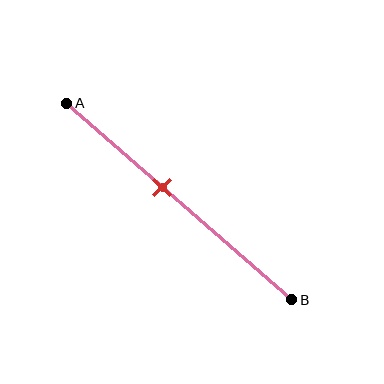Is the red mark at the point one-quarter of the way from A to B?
No, the mark is at about 45% from A, not at the 25% one-quarter point.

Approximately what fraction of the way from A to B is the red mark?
The red mark is approximately 45% of the way from A to B.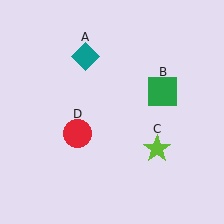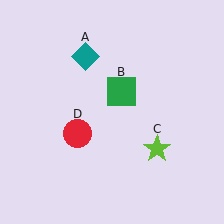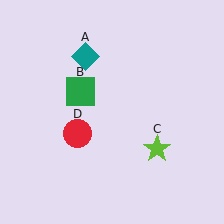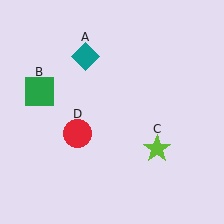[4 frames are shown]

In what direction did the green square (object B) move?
The green square (object B) moved left.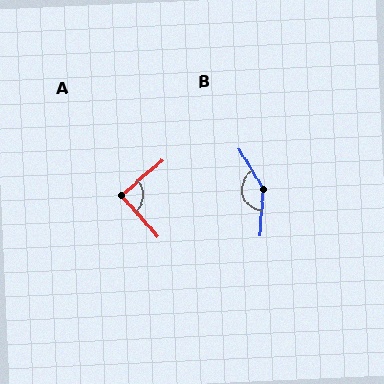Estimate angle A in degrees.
Approximately 89 degrees.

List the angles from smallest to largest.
A (89°), B (145°).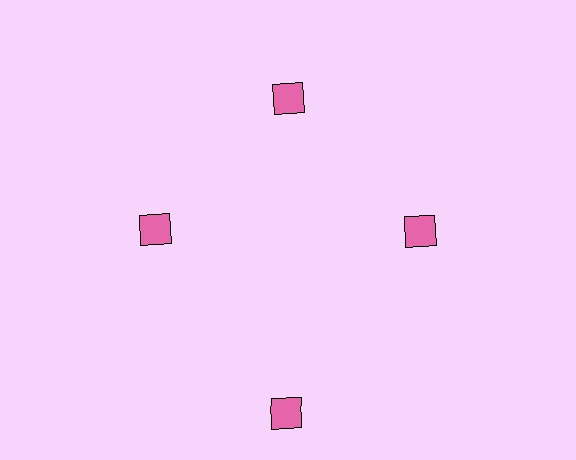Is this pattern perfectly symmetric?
No. The 4 pink squares are arranged in a ring, but one element near the 6 o'clock position is pushed outward from the center, breaking the 4-fold rotational symmetry.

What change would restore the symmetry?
The symmetry would be restored by moving it inward, back onto the ring so that all 4 squares sit at equal angles and equal distance from the center.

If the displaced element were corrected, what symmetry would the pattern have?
It would have 4-fold rotational symmetry — the pattern would map onto itself every 90 degrees.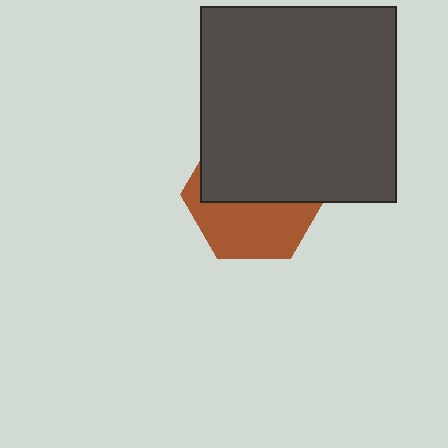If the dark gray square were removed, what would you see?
You would see the complete brown hexagon.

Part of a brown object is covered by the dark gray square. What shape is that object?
It is a hexagon.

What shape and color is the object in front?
The object in front is a dark gray square.